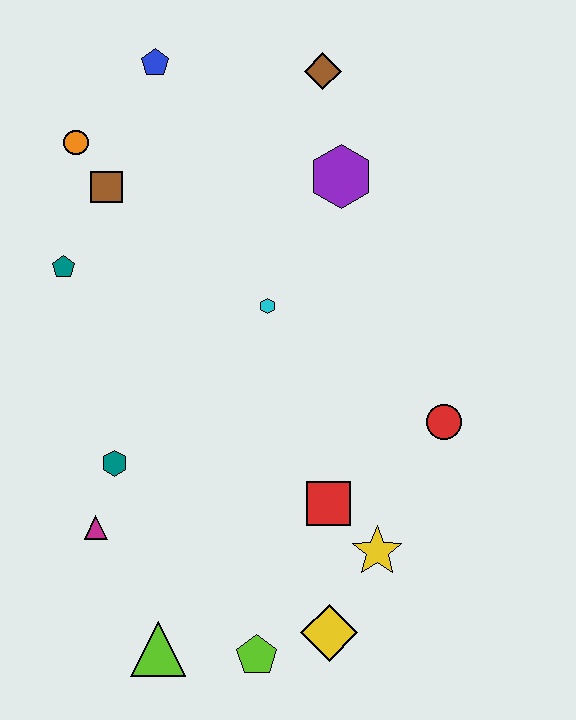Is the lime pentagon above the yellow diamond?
No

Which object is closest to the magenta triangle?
The teal hexagon is closest to the magenta triangle.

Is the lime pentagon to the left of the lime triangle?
No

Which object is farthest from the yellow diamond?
The blue pentagon is farthest from the yellow diamond.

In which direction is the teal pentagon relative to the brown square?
The teal pentagon is below the brown square.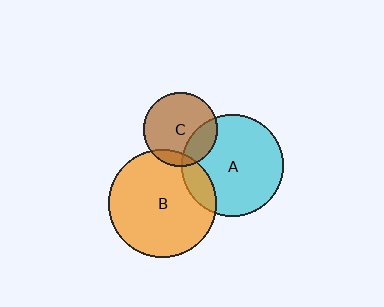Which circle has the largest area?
Circle B (orange).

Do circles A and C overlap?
Yes.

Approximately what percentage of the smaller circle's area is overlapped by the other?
Approximately 25%.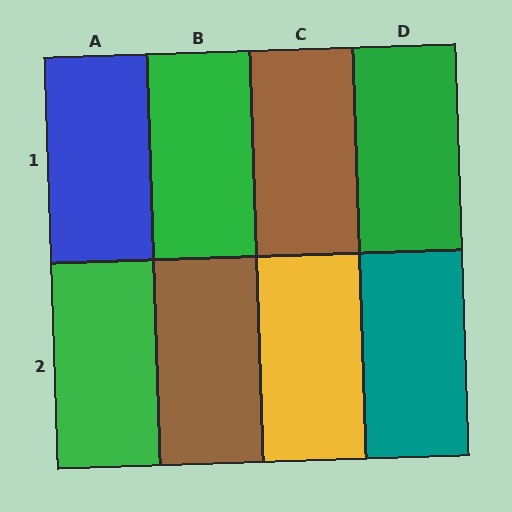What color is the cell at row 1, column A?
Blue.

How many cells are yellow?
1 cell is yellow.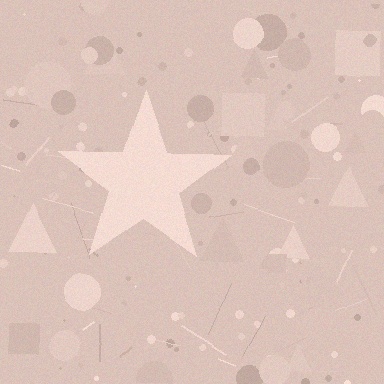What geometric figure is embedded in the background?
A star is embedded in the background.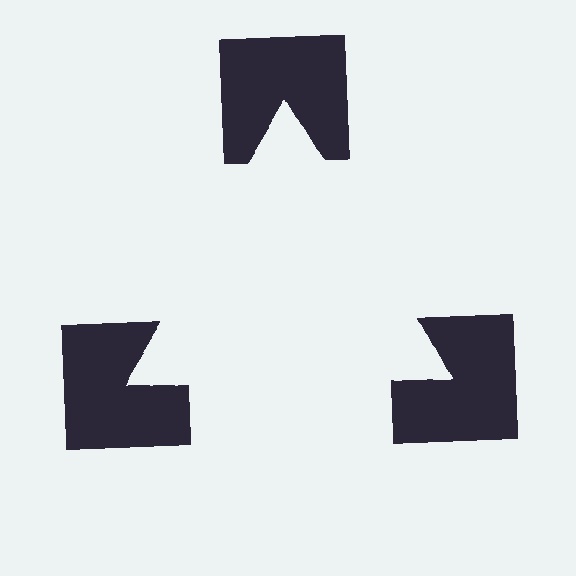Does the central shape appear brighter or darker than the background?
It typically appears slightly brighter than the background, even though no actual brightness change is drawn.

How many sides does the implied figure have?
3 sides.